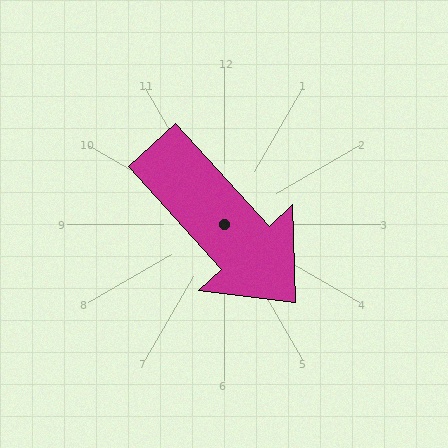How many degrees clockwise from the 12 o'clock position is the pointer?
Approximately 138 degrees.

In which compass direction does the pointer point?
Southeast.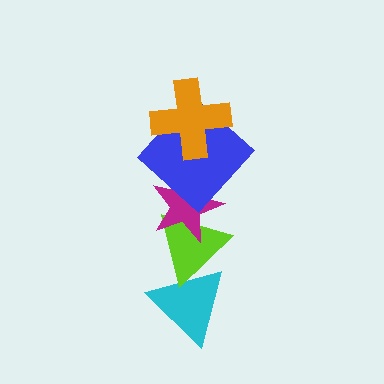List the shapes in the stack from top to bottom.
From top to bottom: the orange cross, the blue diamond, the magenta star, the lime triangle, the cyan triangle.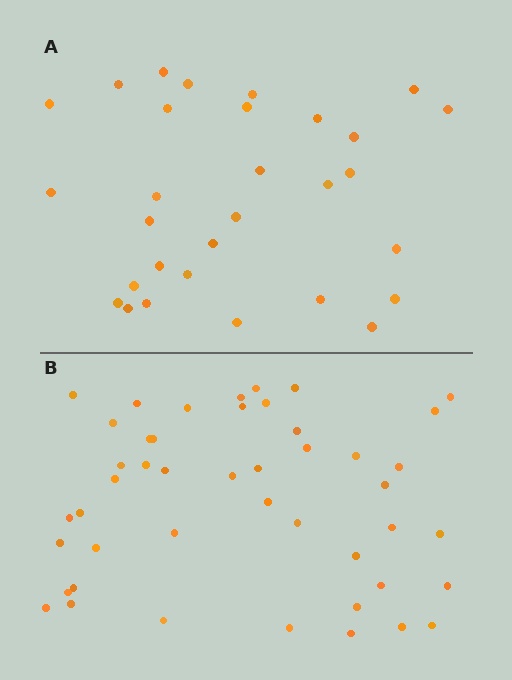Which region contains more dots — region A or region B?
Region B (the bottom region) has more dots.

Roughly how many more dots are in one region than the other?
Region B has approximately 15 more dots than region A.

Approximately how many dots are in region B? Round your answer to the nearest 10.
About 50 dots. (The exact count is 46, which rounds to 50.)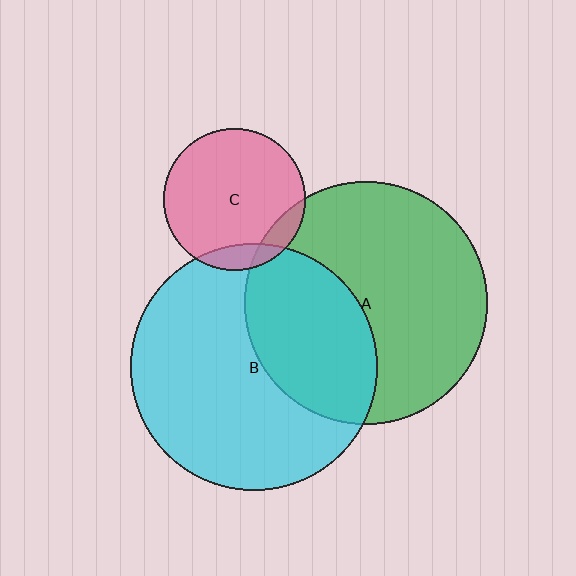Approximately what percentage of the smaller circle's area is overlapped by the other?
Approximately 10%.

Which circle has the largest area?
Circle B (cyan).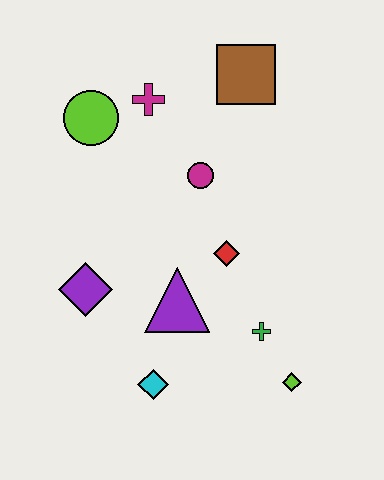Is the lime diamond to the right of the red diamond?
Yes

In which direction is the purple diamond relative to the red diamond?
The purple diamond is to the left of the red diamond.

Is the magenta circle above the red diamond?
Yes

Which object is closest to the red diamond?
The purple triangle is closest to the red diamond.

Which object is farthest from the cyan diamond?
The brown square is farthest from the cyan diamond.